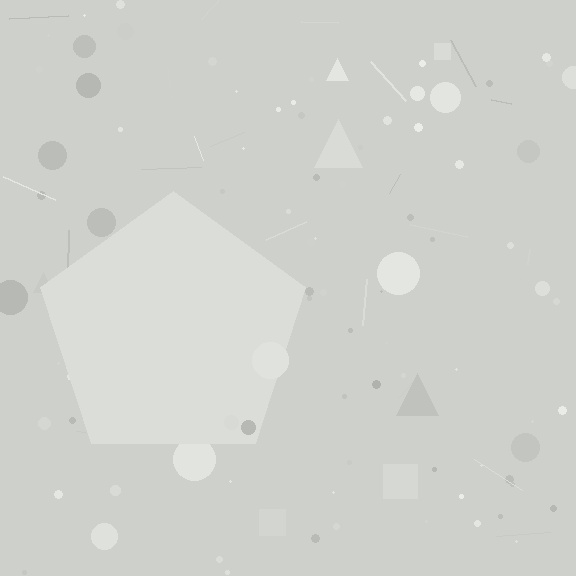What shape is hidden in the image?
A pentagon is hidden in the image.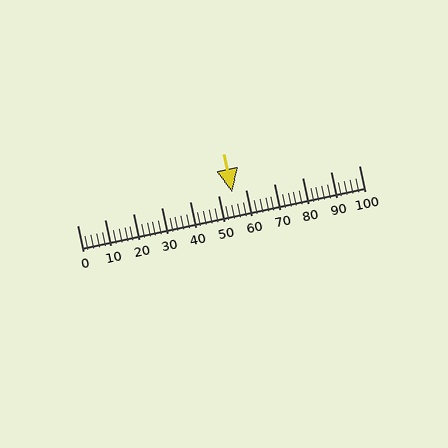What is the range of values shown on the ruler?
The ruler shows values from 0 to 100.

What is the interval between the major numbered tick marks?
The major tick marks are spaced 10 units apart.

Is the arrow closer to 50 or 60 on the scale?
The arrow is closer to 60.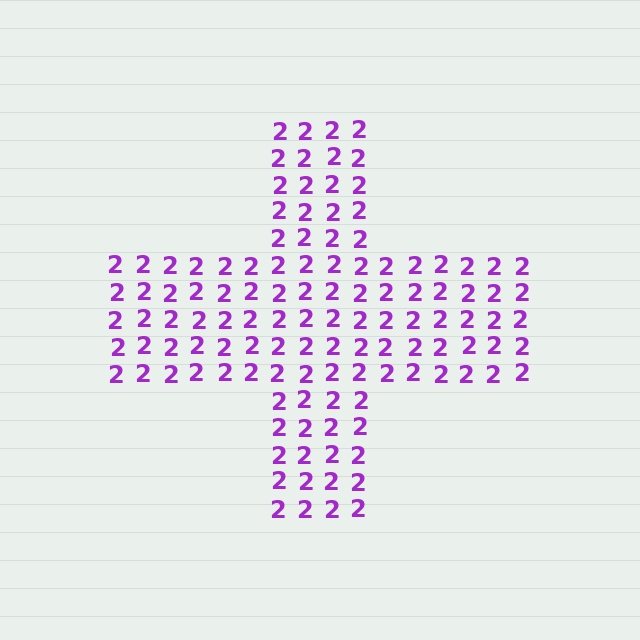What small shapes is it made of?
It is made of small digit 2's.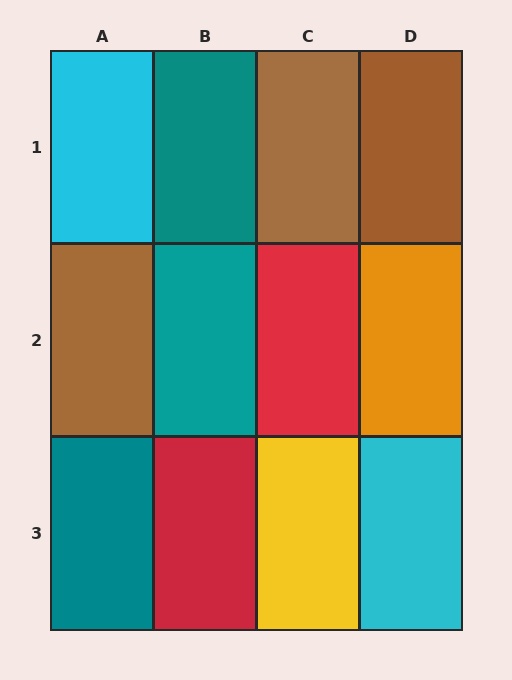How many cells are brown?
3 cells are brown.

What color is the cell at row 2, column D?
Orange.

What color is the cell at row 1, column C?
Brown.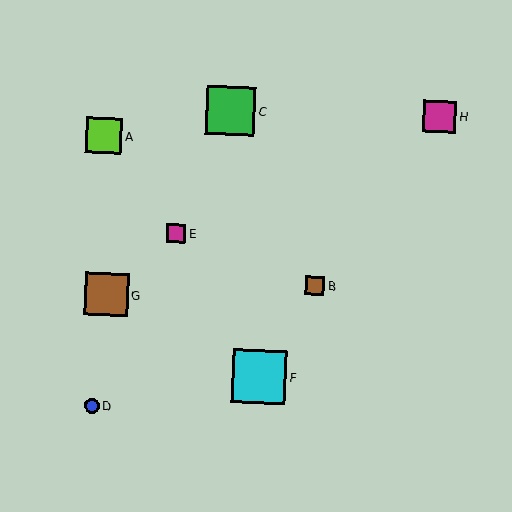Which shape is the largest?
The cyan square (labeled F) is the largest.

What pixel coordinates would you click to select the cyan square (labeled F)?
Click at (259, 377) to select the cyan square F.